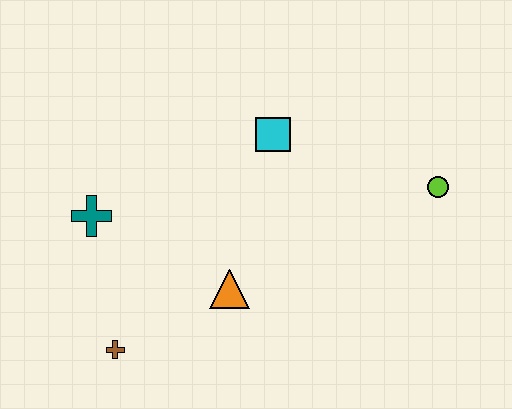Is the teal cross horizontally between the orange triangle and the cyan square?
No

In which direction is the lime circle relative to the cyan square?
The lime circle is to the right of the cyan square.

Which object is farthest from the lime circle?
The brown cross is farthest from the lime circle.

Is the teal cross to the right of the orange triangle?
No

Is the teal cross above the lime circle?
No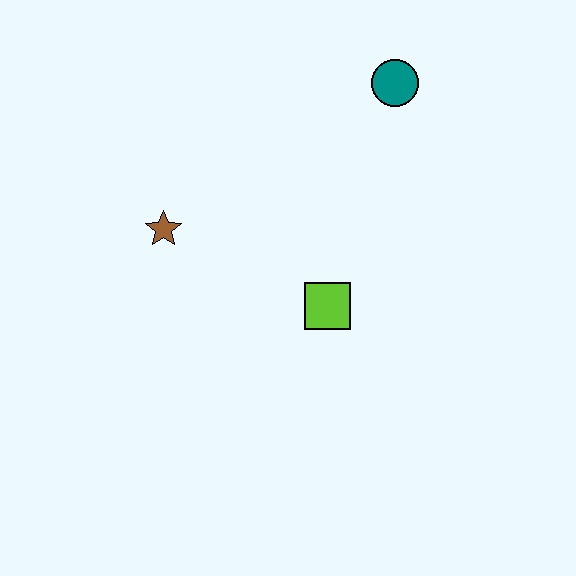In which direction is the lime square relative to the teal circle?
The lime square is below the teal circle.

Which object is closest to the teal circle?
The lime square is closest to the teal circle.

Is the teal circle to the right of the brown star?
Yes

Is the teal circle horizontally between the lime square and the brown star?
No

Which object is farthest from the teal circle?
The brown star is farthest from the teal circle.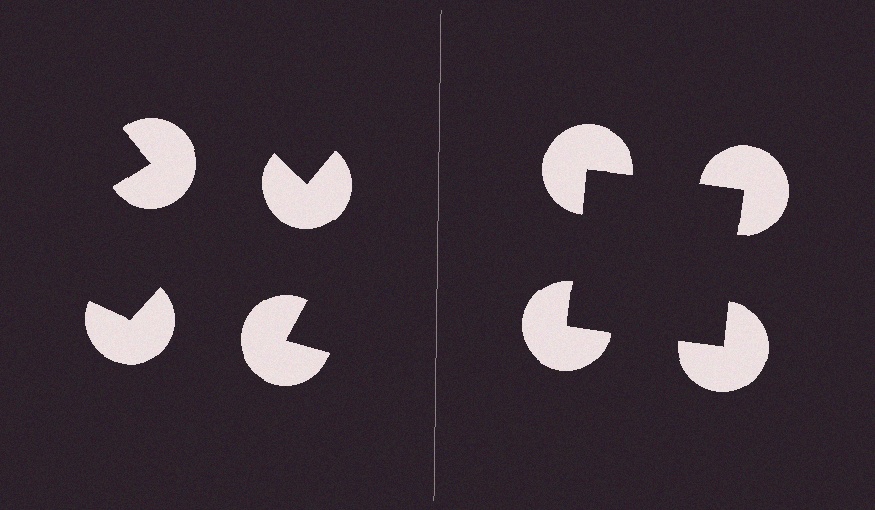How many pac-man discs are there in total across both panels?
8 — 4 on each side.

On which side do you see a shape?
An illusory square appears on the right side. On the left side the wedge cuts are rotated, so no coherent shape forms.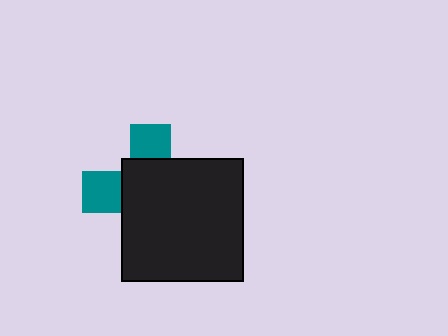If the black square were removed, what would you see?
You would see the complete teal cross.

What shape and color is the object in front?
The object in front is a black square.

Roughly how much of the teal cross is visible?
A small part of it is visible (roughly 32%).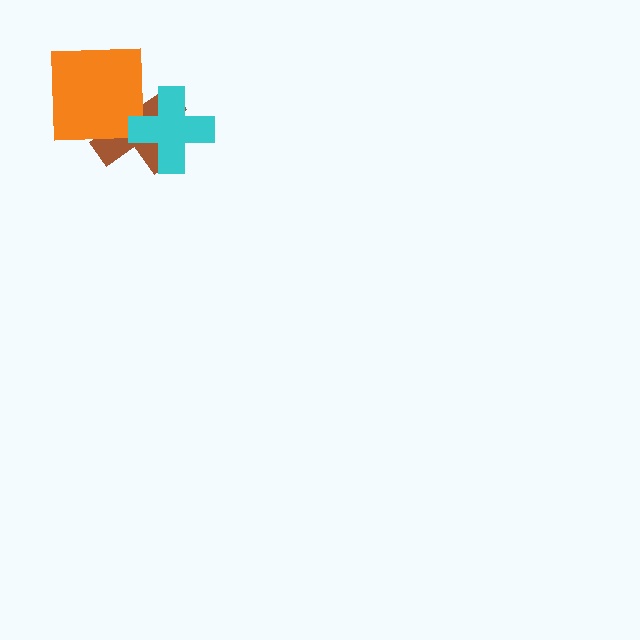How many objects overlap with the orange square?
1 object overlaps with the orange square.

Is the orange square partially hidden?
No, no other shape covers it.